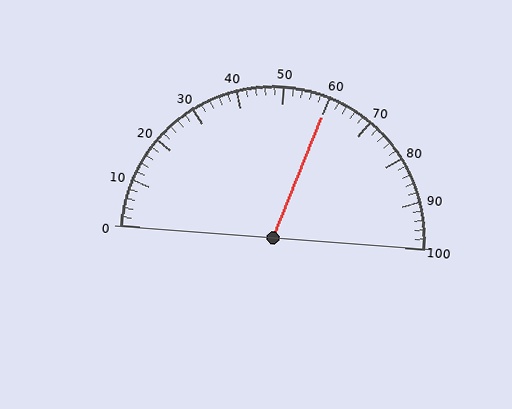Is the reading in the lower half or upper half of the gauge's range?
The reading is in the upper half of the range (0 to 100).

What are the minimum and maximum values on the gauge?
The gauge ranges from 0 to 100.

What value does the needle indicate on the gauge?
The needle indicates approximately 60.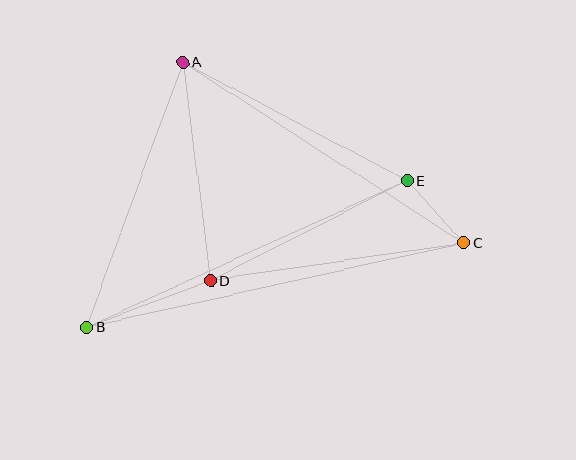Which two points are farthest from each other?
Points B and C are farthest from each other.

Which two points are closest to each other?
Points C and E are closest to each other.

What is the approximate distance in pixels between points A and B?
The distance between A and B is approximately 282 pixels.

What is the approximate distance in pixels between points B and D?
The distance between B and D is approximately 132 pixels.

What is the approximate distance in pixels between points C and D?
The distance between C and D is approximately 256 pixels.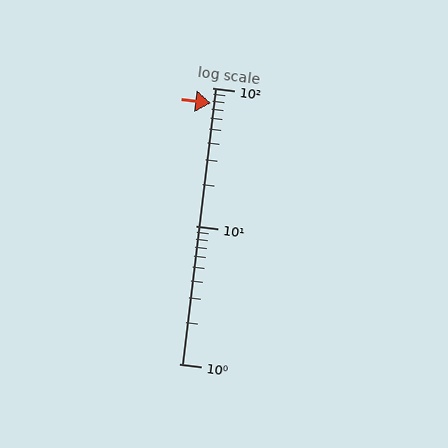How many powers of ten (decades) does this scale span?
The scale spans 2 decades, from 1 to 100.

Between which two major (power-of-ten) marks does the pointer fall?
The pointer is between 10 and 100.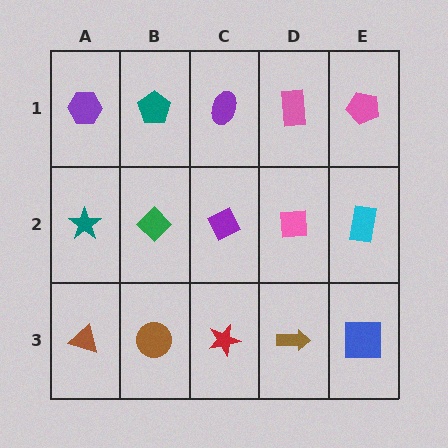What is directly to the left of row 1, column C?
A teal pentagon.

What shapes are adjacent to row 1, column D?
A pink square (row 2, column D), a purple ellipse (row 1, column C), a pink pentagon (row 1, column E).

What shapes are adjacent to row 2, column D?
A pink rectangle (row 1, column D), a brown arrow (row 3, column D), a purple diamond (row 2, column C), a cyan rectangle (row 2, column E).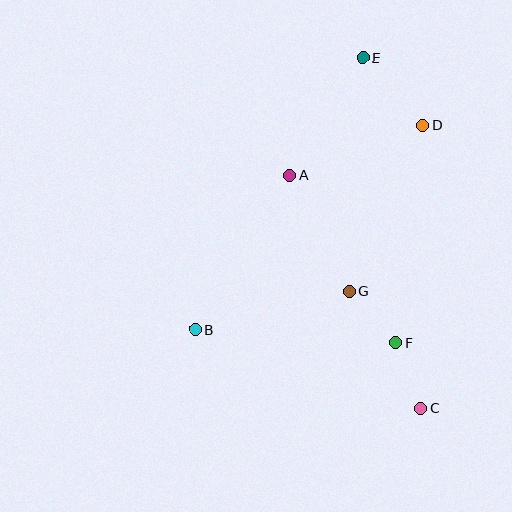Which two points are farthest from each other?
Points C and E are farthest from each other.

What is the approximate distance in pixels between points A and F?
The distance between A and F is approximately 198 pixels.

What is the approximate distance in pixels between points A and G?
The distance between A and G is approximately 130 pixels.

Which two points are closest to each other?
Points F and G are closest to each other.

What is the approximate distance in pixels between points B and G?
The distance between B and G is approximately 158 pixels.